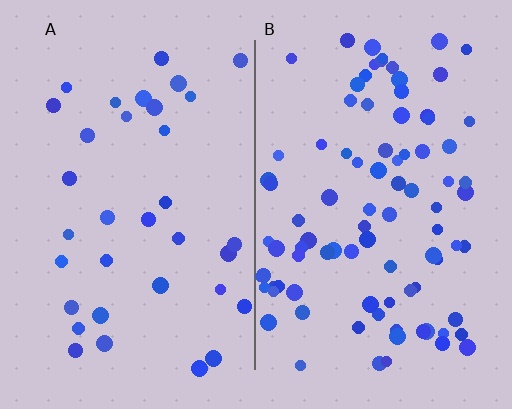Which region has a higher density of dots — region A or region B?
B (the right).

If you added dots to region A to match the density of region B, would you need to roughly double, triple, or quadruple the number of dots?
Approximately triple.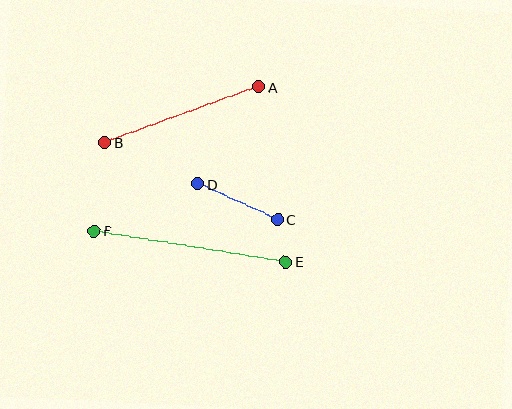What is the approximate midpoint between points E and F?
The midpoint is at approximately (190, 246) pixels.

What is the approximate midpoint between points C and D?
The midpoint is at approximately (238, 202) pixels.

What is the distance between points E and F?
The distance is approximately 194 pixels.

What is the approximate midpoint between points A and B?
The midpoint is at approximately (182, 115) pixels.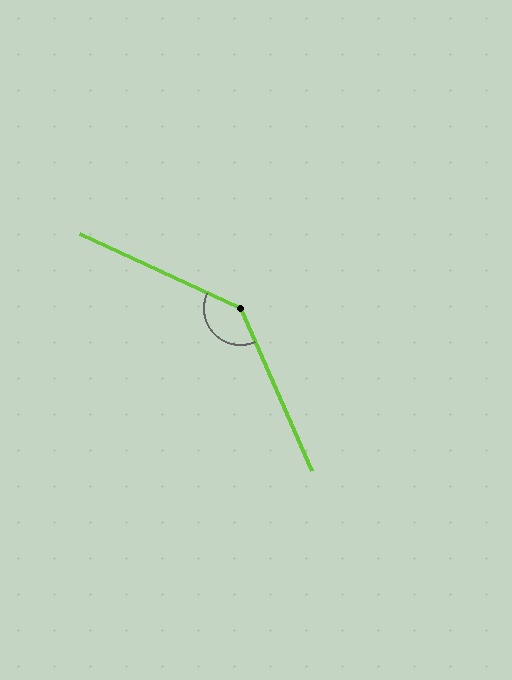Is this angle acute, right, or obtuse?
It is obtuse.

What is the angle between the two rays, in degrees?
Approximately 138 degrees.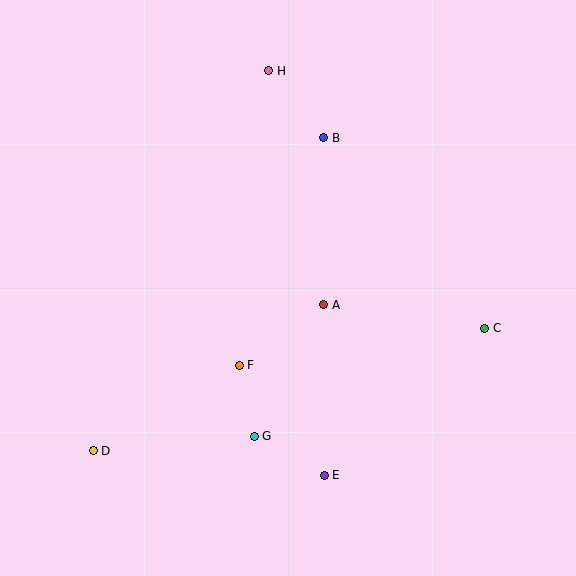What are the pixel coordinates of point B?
Point B is at (324, 138).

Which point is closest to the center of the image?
Point A at (324, 305) is closest to the center.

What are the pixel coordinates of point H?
Point H is at (269, 71).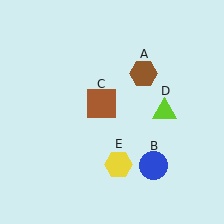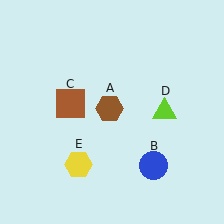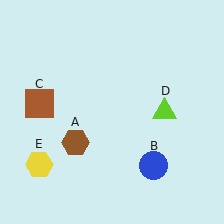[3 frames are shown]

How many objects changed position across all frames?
3 objects changed position: brown hexagon (object A), brown square (object C), yellow hexagon (object E).